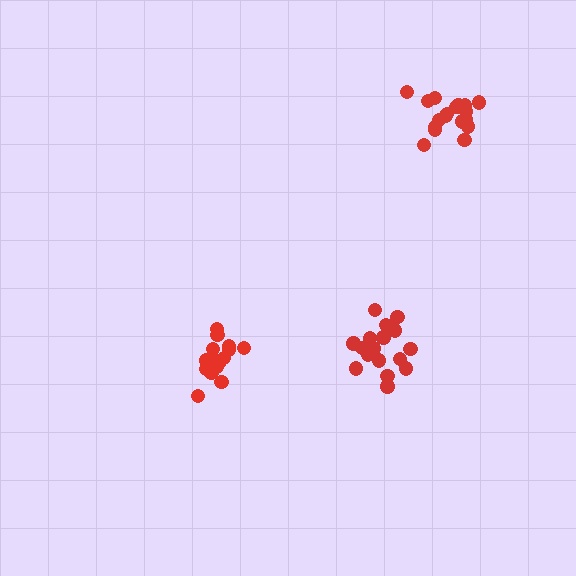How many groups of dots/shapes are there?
There are 3 groups.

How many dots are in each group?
Group 1: 19 dots, Group 2: 17 dots, Group 3: 18 dots (54 total).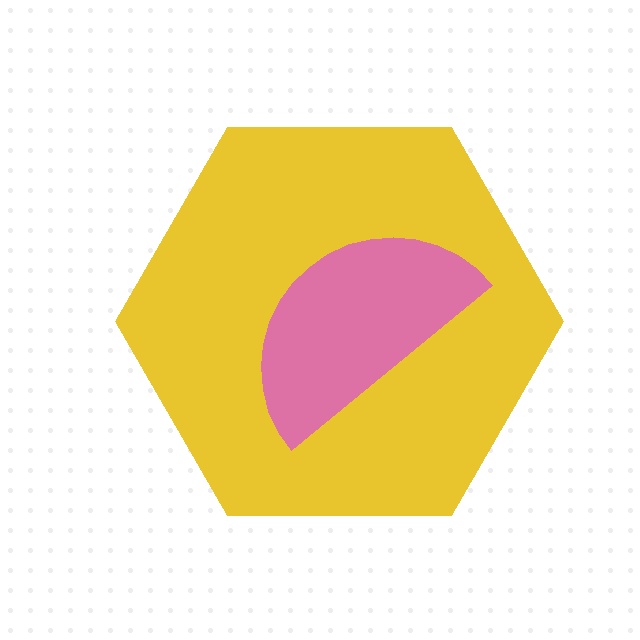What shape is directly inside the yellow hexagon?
The pink semicircle.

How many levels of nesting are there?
2.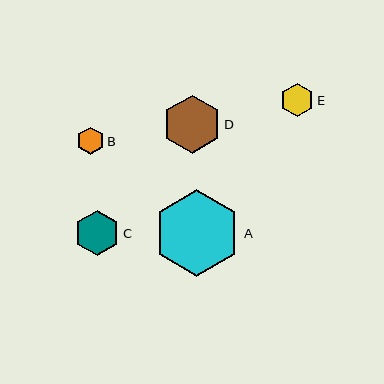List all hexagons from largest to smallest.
From largest to smallest: A, D, C, E, B.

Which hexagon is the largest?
Hexagon A is the largest with a size of approximately 87 pixels.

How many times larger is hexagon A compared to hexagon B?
Hexagon A is approximately 3.2 times the size of hexagon B.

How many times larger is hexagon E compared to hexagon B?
Hexagon E is approximately 1.2 times the size of hexagon B.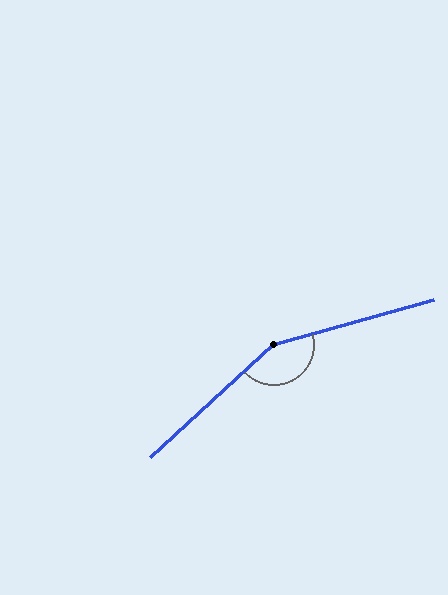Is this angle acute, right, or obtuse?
It is obtuse.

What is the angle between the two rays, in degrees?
Approximately 153 degrees.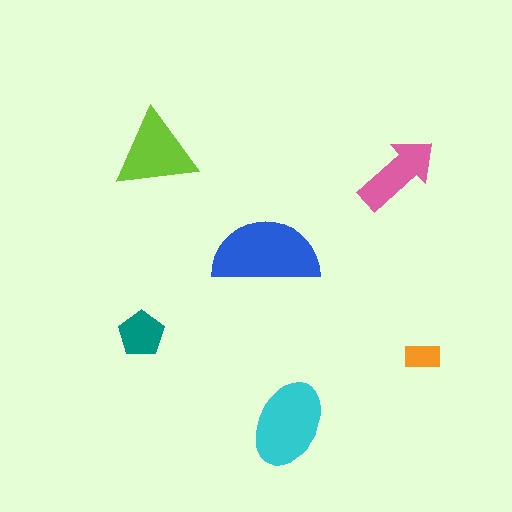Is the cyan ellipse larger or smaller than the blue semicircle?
Smaller.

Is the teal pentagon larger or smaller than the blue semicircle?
Smaller.